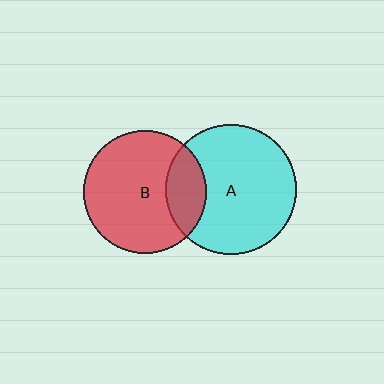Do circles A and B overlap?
Yes.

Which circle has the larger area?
Circle A (cyan).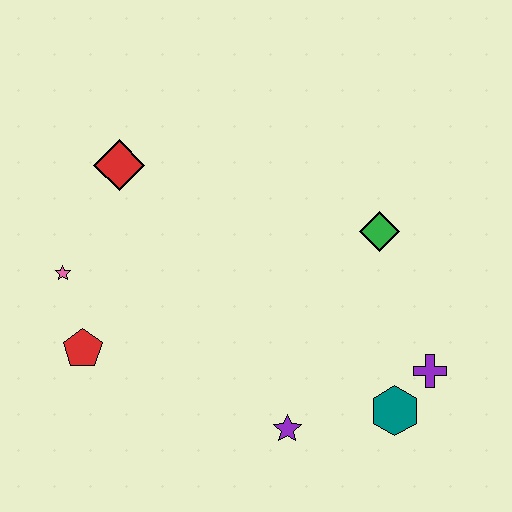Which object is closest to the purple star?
The teal hexagon is closest to the purple star.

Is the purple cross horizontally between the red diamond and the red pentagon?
No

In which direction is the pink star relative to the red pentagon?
The pink star is above the red pentagon.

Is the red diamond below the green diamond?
No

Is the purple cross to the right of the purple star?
Yes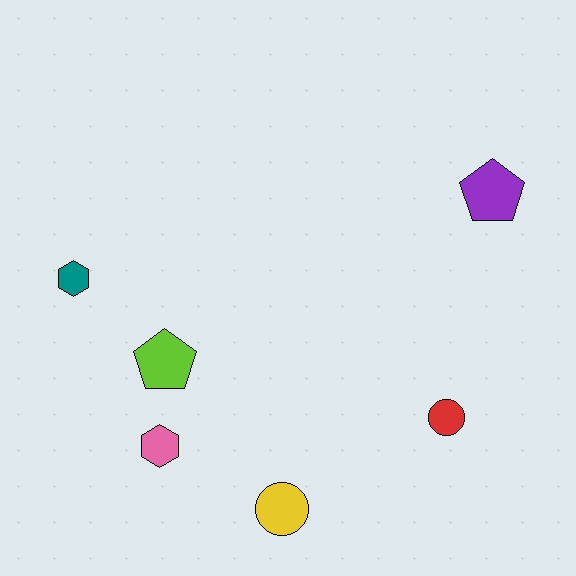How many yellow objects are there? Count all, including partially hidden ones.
There is 1 yellow object.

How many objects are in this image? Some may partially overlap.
There are 6 objects.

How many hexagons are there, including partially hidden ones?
There are 2 hexagons.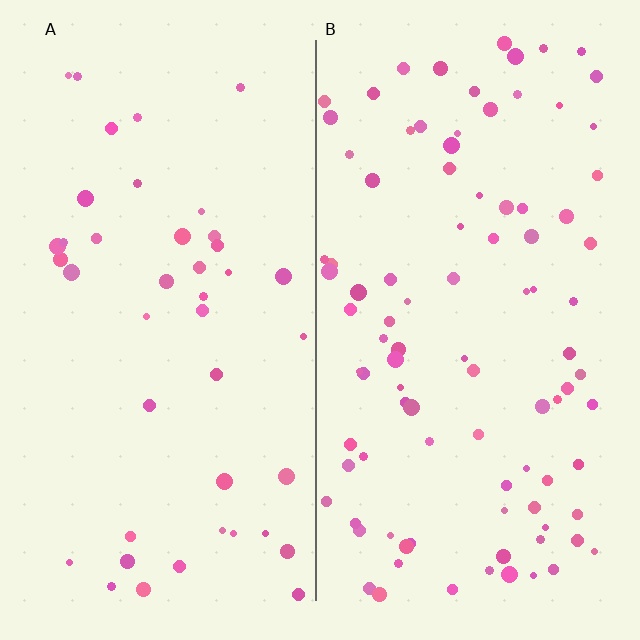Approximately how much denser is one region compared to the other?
Approximately 2.2× — region B over region A.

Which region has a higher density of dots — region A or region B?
B (the right).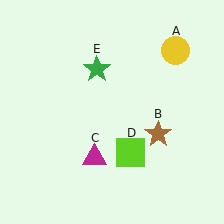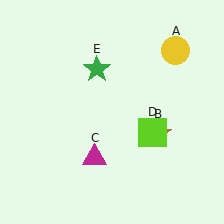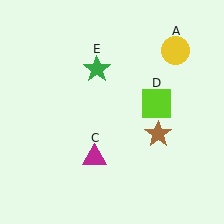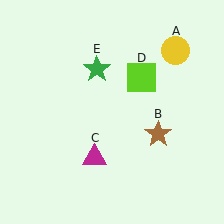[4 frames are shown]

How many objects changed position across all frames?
1 object changed position: lime square (object D).